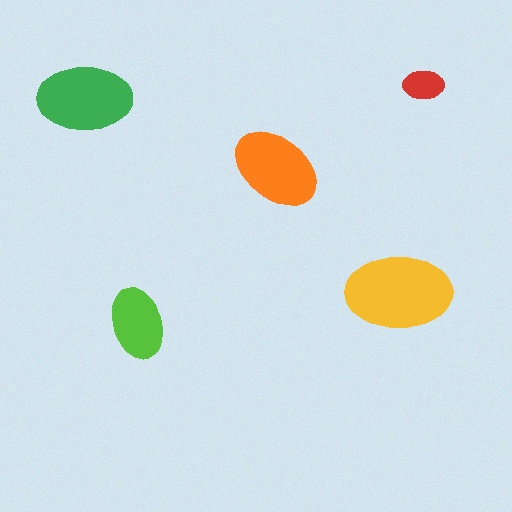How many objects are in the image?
There are 5 objects in the image.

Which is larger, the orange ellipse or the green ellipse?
The green one.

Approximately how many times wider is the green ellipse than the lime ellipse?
About 1.5 times wider.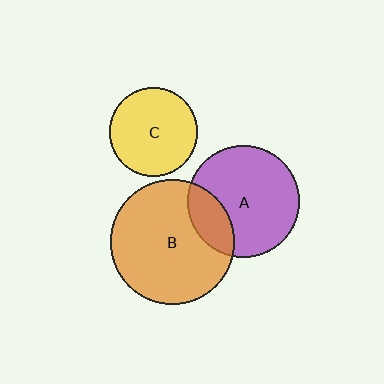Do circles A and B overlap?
Yes.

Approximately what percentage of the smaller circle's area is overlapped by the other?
Approximately 20%.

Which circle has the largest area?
Circle B (orange).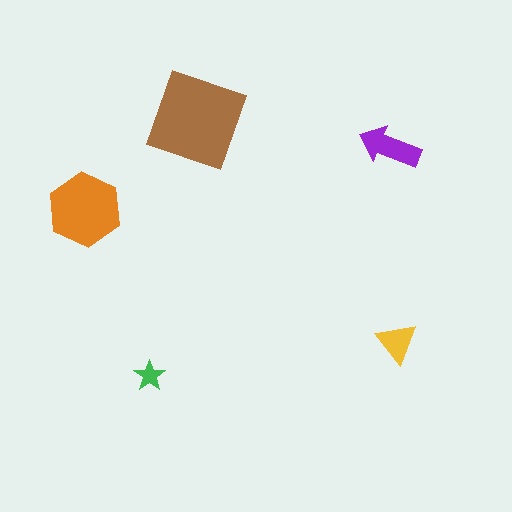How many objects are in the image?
There are 5 objects in the image.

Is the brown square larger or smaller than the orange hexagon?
Larger.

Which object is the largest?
The brown square.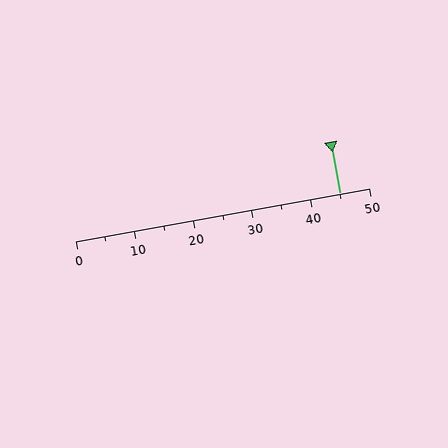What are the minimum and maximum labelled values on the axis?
The axis runs from 0 to 50.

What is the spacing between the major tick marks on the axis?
The major ticks are spaced 10 apart.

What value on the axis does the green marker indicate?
The marker indicates approximately 45.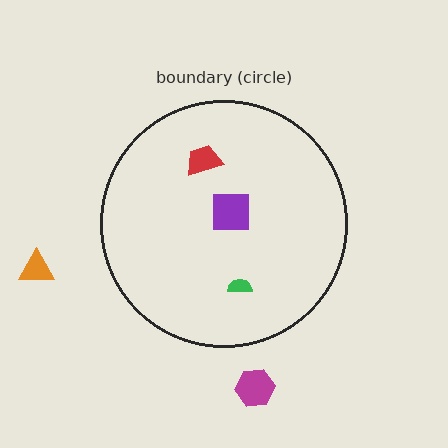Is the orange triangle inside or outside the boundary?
Outside.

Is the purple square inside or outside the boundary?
Inside.